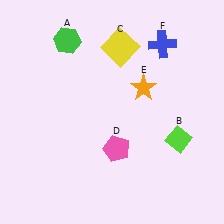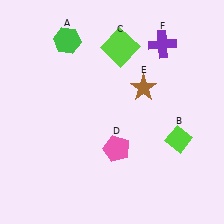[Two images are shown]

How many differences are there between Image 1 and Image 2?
There are 3 differences between the two images.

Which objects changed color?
C changed from yellow to lime. E changed from orange to brown. F changed from blue to purple.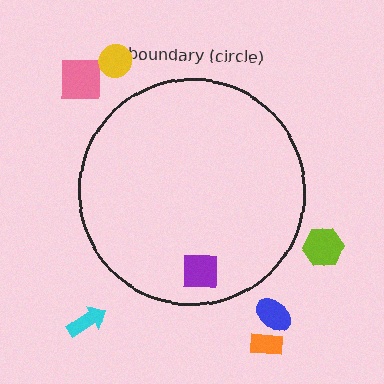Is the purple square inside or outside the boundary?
Inside.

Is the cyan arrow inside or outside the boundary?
Outside.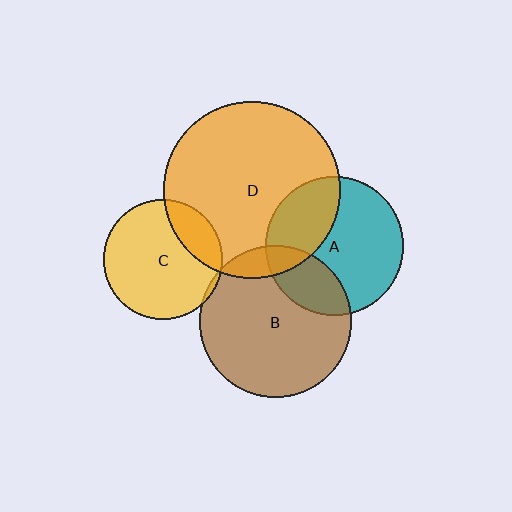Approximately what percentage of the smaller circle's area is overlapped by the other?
Approximately 25%.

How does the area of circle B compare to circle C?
Approximately 1.6 times.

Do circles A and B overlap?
Yes.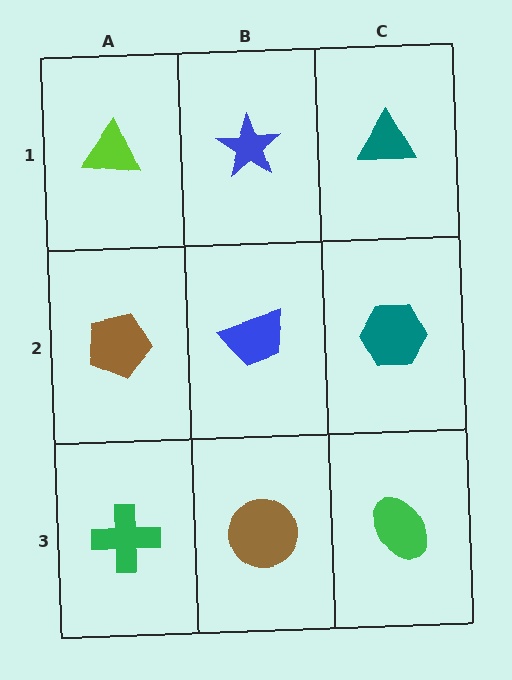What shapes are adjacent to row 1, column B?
A blue trapezoid (row 2, column B), a lime triangle (row 1, column A), a teal triangle (row 1, column C).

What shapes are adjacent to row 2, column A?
A lime triangle (row 1, column A), a green cross (row 3, column A), a blue trapezoid (row 2, column B).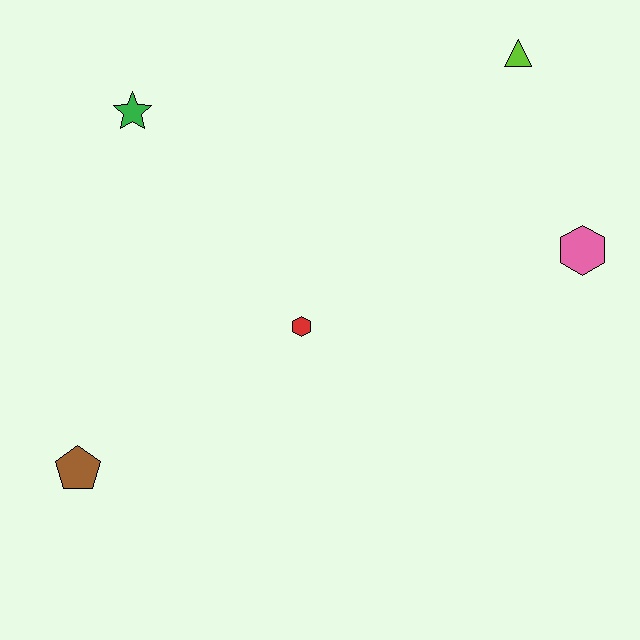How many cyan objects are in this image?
There are no cyan objects.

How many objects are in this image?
There are 5 objects.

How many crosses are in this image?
There are no crosses.